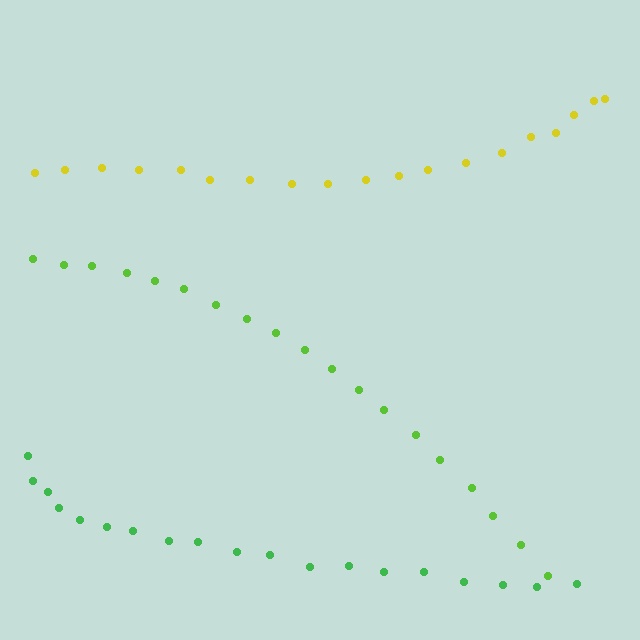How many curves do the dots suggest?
There are 3 distinct paths.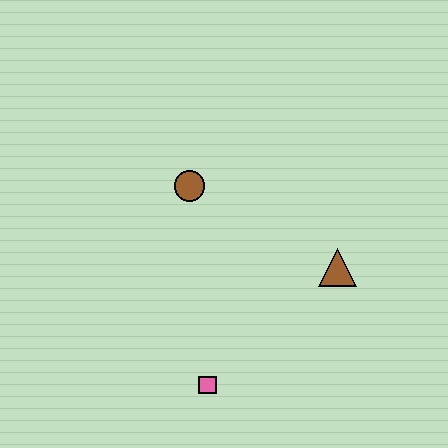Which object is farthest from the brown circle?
The pink square is farthest from the brown circle.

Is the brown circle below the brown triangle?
No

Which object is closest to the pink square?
The brown triangle is closest to the pink square.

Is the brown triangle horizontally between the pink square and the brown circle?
No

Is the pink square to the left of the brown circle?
No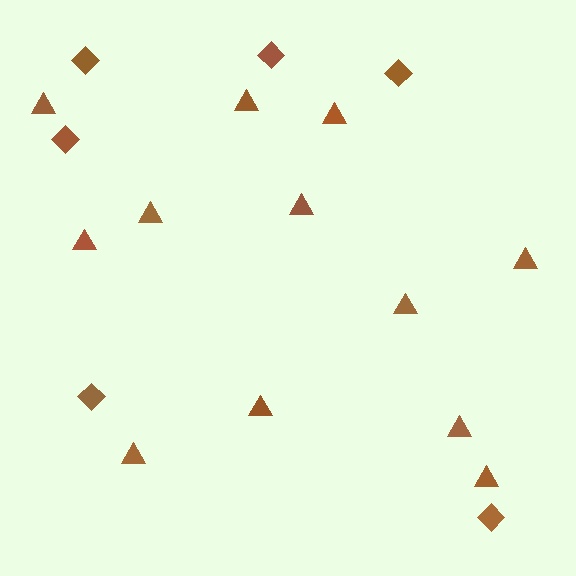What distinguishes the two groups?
There are 2 groups: one group of triangles (12) and one group of diamonds (6).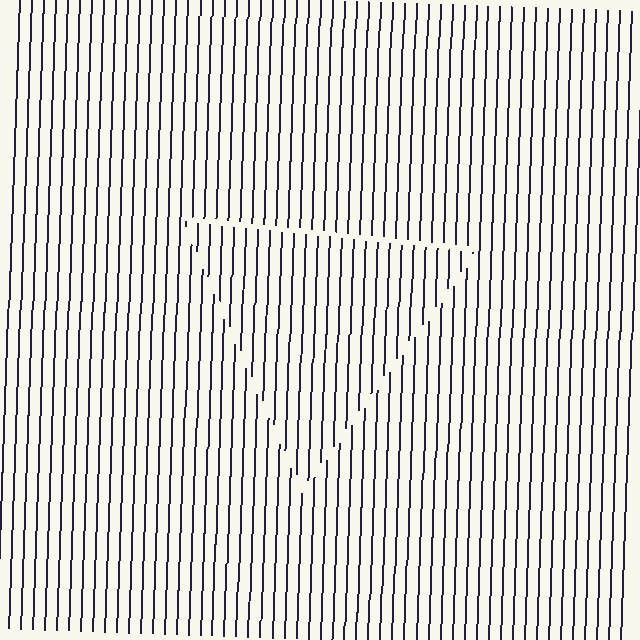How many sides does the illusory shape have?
3 sides — the line-ends trace a triangle.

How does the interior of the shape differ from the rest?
The interior of the shape contains the same grating, shifted by half a period — the contour is defined by the phase discontinuity where line-ends from the inner and outer gratings abut.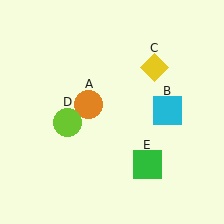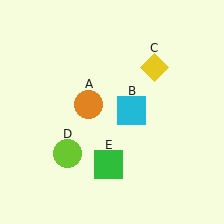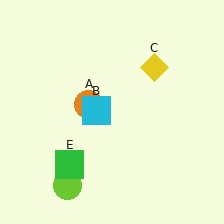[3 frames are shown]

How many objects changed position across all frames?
3 objects changed position: cyan square (object B), lime circle (object D), green square (object E).